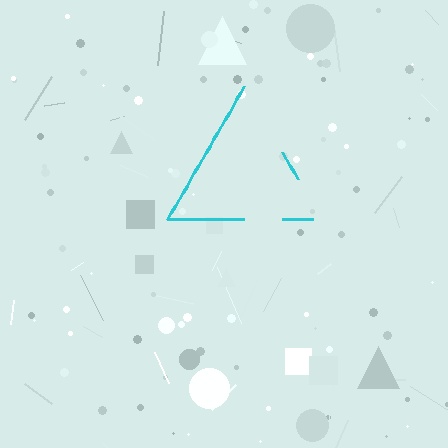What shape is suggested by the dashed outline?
The dashed outline suggests a triangle.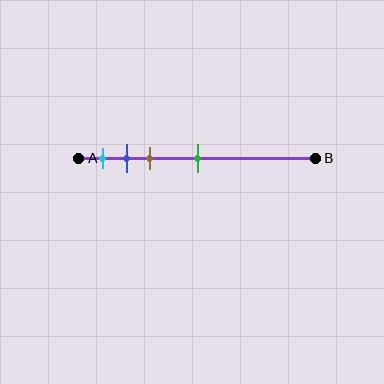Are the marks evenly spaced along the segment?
No, the marks are not evenly spaced.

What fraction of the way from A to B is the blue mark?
The blue mark is approximately 20% (0.2) of the way from A to B.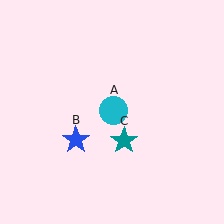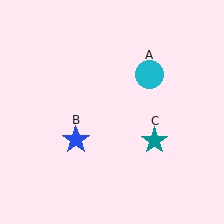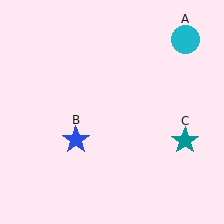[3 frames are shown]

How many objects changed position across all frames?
2 objects changed position: cyan circle (object A), teal star (object C).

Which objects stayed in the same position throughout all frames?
Blue star (object B) remained stationary.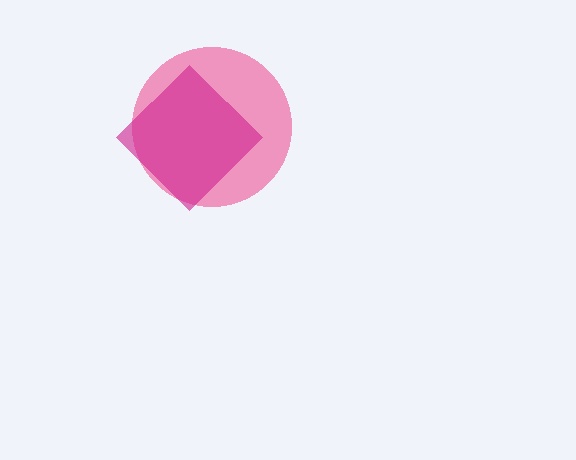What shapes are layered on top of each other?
The layered shapes are: a pink circle, a magenta diamond.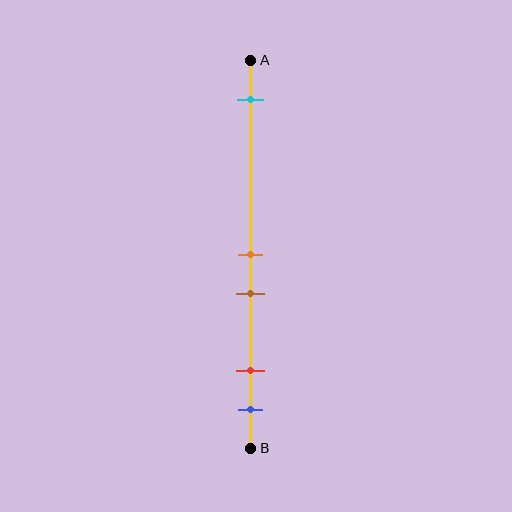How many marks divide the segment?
There are 5 marks dividing the segment.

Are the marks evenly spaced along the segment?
No, the marks are not evenly spaced.